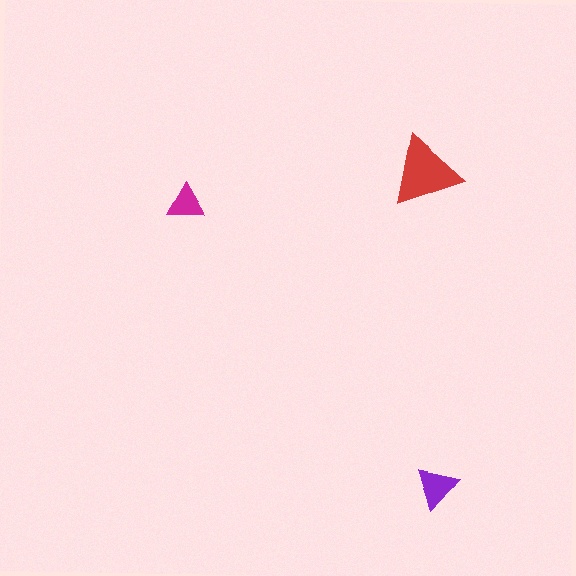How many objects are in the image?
There are 3 objects in the image.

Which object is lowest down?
The purple triangle is bottommost.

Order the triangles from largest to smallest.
the red one, the purple one, the magenta one.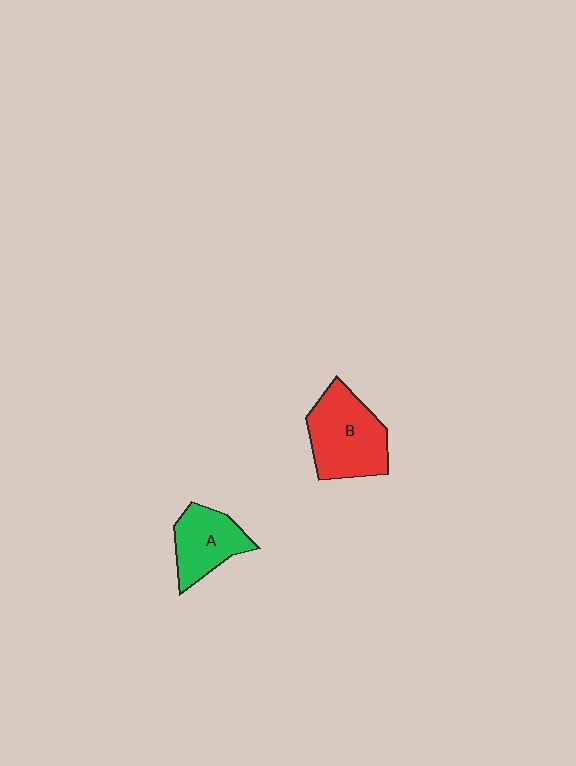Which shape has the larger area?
Shape B (red).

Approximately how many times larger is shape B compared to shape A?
Approximately 1.4 times.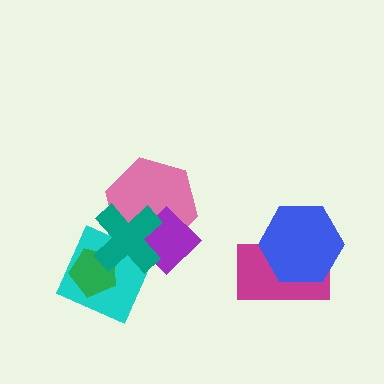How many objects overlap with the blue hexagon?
1 object overlaps with the blue hexagon.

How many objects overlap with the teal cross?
4 objects overlap with the teal cross.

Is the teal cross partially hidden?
No, no other shape covers it.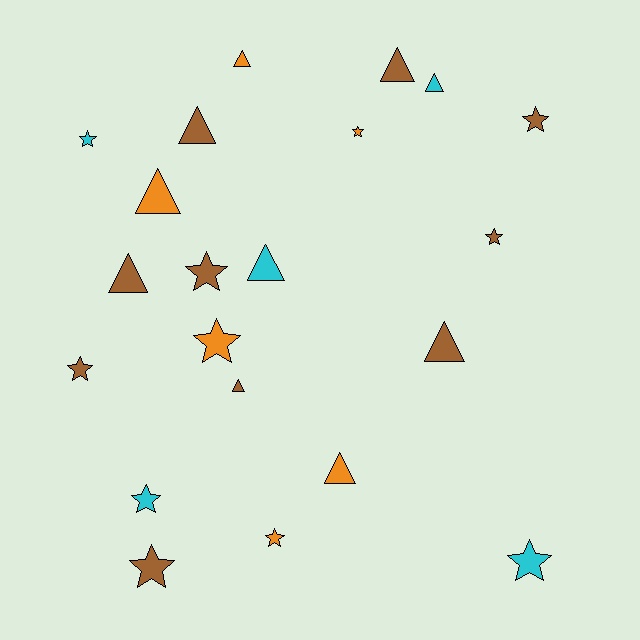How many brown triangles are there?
There are 5 brown triangles.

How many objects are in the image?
There are 21 objects.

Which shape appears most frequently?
Star, with 11 objects.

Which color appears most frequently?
Brown, with 10 objects.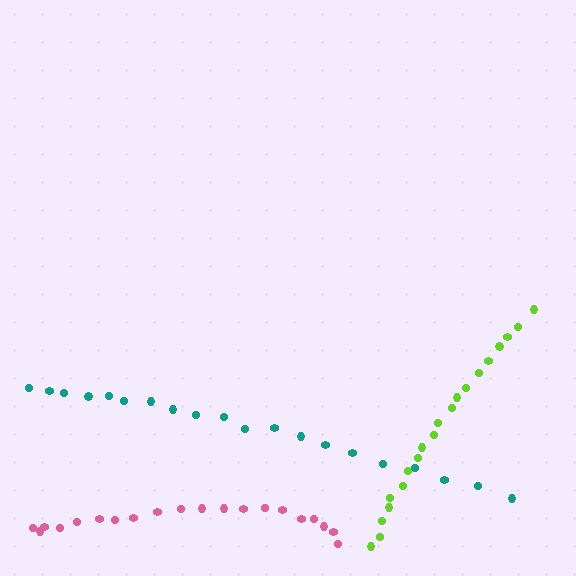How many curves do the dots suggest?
There are 3 distinct paths.